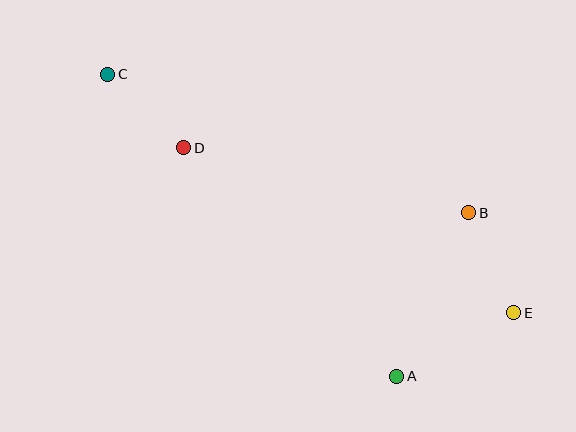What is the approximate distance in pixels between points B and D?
The distance between B and D is approximately 292 pixels.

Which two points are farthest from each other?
Points C and E are farthest from each other.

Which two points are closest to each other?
Points C and D are closest to each other.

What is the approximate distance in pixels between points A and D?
The distance between A and D is approximately 312 pixels.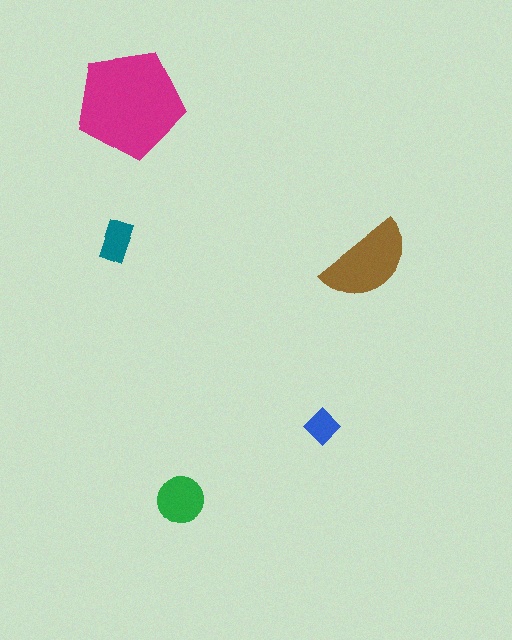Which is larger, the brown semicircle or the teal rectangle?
The brown semicircle.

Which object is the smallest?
The blue diamond.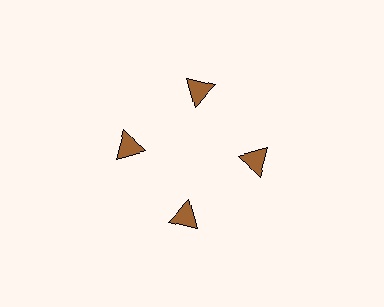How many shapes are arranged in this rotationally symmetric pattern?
There are 4 shapes, arranged in 4 groups of 1.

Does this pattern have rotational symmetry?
Yes, this pattern has 4-fold rotational symmetry. It looks the same after rotating 90 degrees around the center.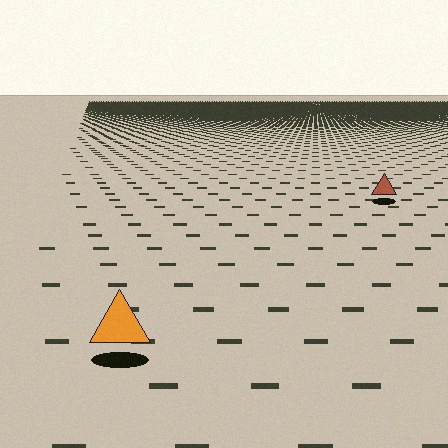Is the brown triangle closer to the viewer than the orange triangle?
No. The orange triangle is closer — you can tell from the texture gradient: the ground texture is coarser near it.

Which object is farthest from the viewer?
The brown triangle is farthest from the viewer. It appears smaller and the ground texture around it is denser.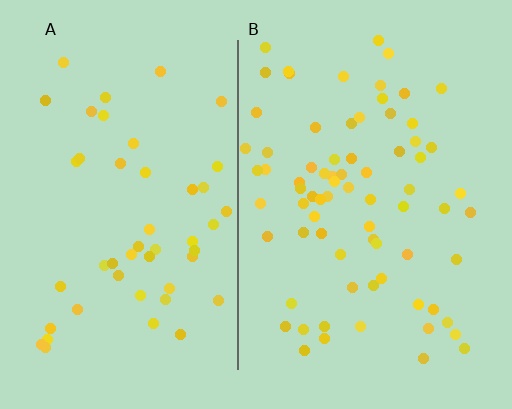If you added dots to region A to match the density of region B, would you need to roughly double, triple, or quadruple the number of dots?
Approximately double.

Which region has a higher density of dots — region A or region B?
B (the right).